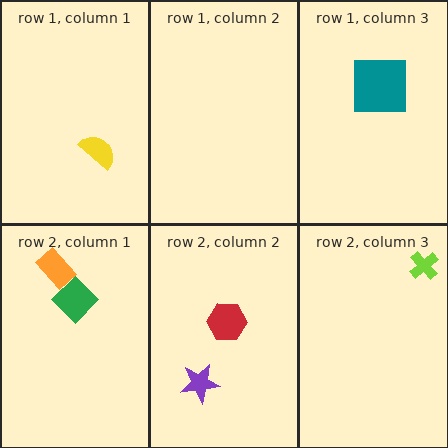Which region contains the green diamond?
The row 2, column 1 region.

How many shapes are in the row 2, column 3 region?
1.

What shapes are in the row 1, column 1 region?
The yellow semicircle.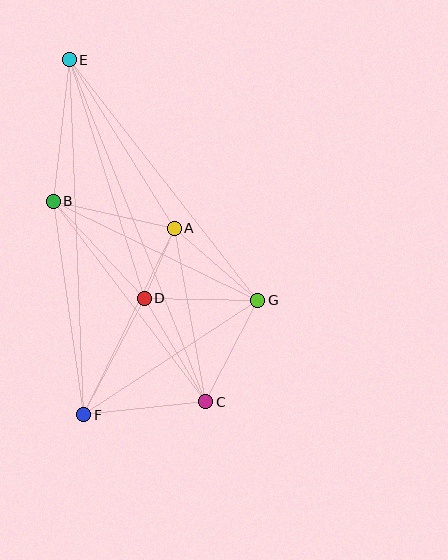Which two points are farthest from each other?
Points C and E are farthest from each other.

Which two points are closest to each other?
Points A and D are closest to each other.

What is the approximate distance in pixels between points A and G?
The distance between A and G is approximately 111 pixels.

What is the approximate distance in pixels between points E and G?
The distance between E and G is approximately 306 pixels.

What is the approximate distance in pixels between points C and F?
The distance between C and F is approximately 123 pixels.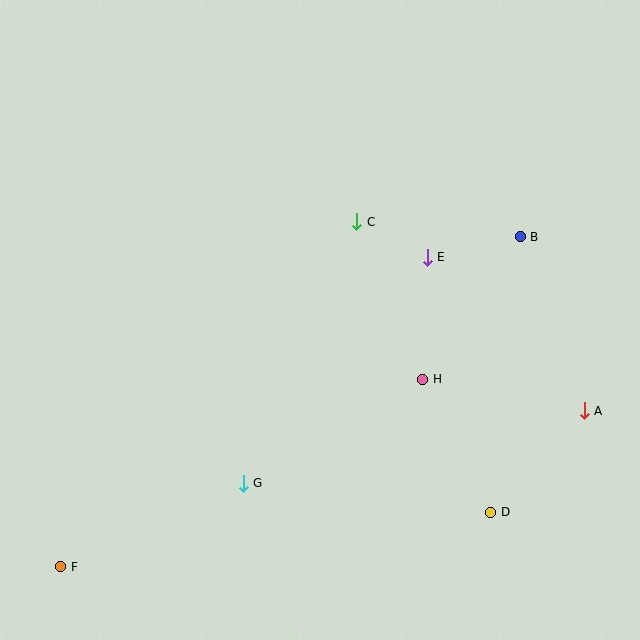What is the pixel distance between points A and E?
The distance between A and E is 219 pixels.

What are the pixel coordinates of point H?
Point H is at (423, 379).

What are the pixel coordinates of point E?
Point E is at (427, 257).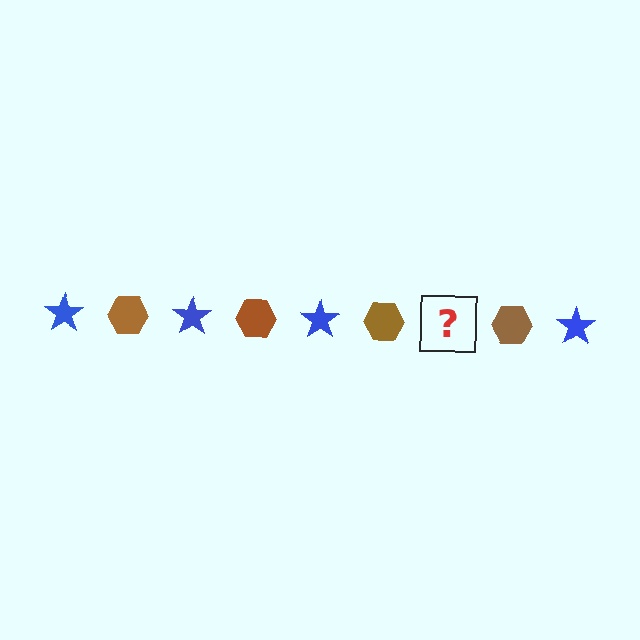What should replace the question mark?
The question mark should be replaced with a blue star.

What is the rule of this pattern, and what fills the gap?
The rule is that the pattern alternates between blue star and brown hexagon. The gap should be filled with a blue star.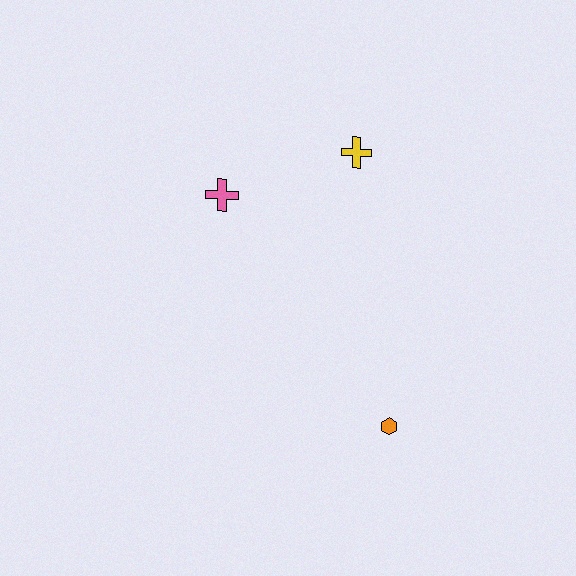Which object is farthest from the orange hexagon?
The pink cross is farthest from the orange hexagon.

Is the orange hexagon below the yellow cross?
Yes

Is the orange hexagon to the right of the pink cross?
Yes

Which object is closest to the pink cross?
The yellow cross is closest to the pink cross.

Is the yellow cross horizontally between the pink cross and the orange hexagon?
Yes